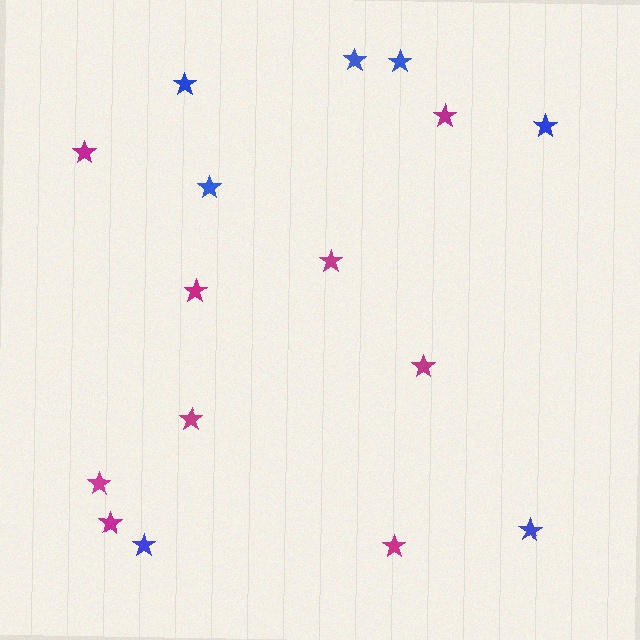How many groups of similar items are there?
There are 2 groups: one group of magenta stars (9) and one group of blue stars (7).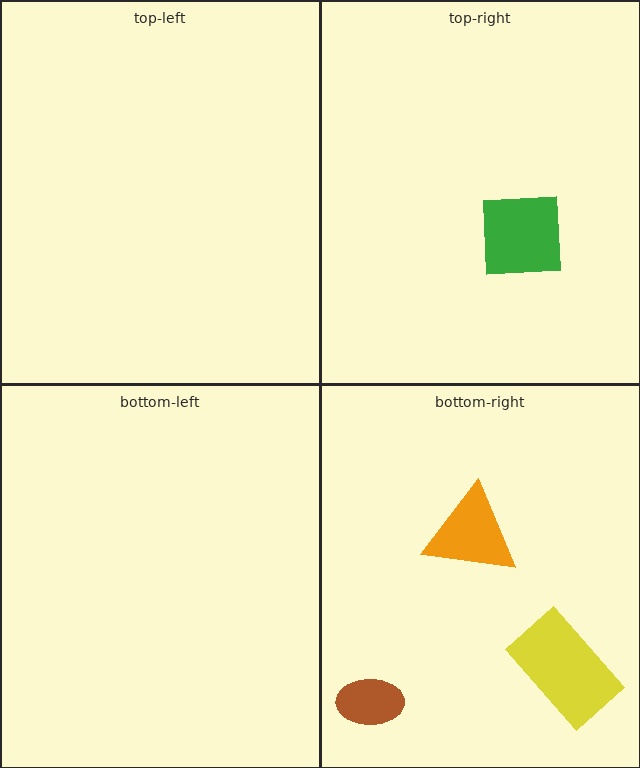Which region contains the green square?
The top-right region.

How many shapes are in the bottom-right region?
3.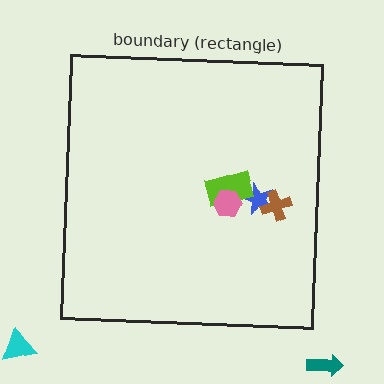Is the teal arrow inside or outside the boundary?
Outside.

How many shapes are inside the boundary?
4 inside, 2 outside.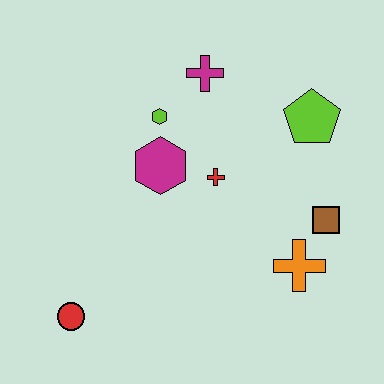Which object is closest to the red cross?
The magenta hexagon is closest to the red cross.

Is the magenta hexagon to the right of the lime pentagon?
No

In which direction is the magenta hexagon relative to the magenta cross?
The magenta hexagon is below the magenta cross.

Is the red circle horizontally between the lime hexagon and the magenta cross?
No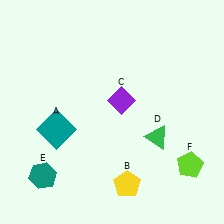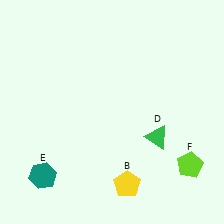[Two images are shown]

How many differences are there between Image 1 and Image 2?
There are 2 differences between the two images.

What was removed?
The purple diamond (C), the teal square (A) were removed in Image 2.